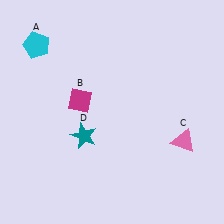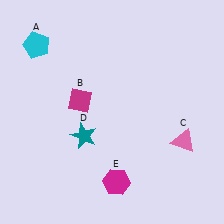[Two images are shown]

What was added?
A magenta hexagon (E) was added in Image 2.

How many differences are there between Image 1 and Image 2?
There is 1 difference between the two images.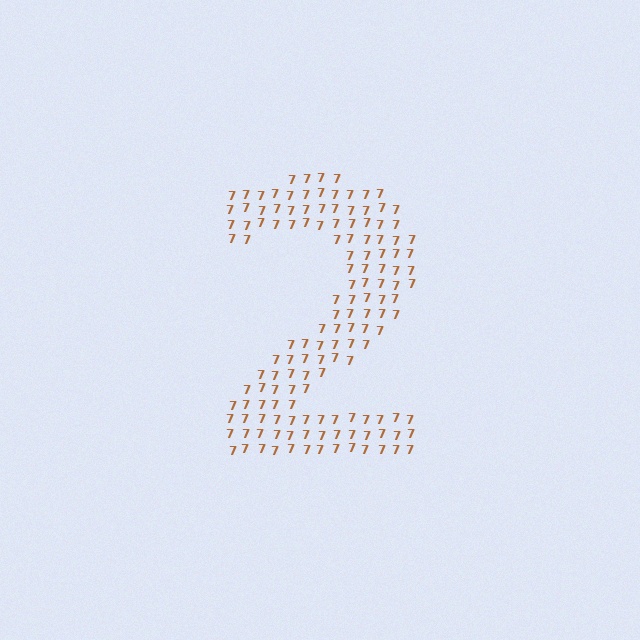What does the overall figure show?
The overall figure shows the digit 2.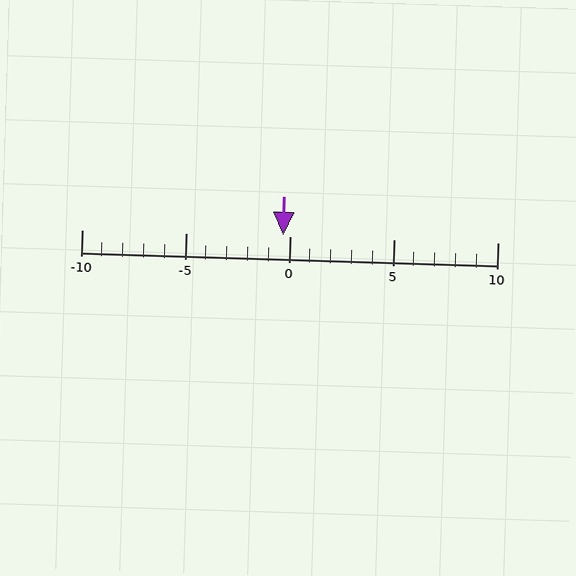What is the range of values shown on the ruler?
The ruler shows values from -10 to 10.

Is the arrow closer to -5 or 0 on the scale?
The arrow is closer to 0.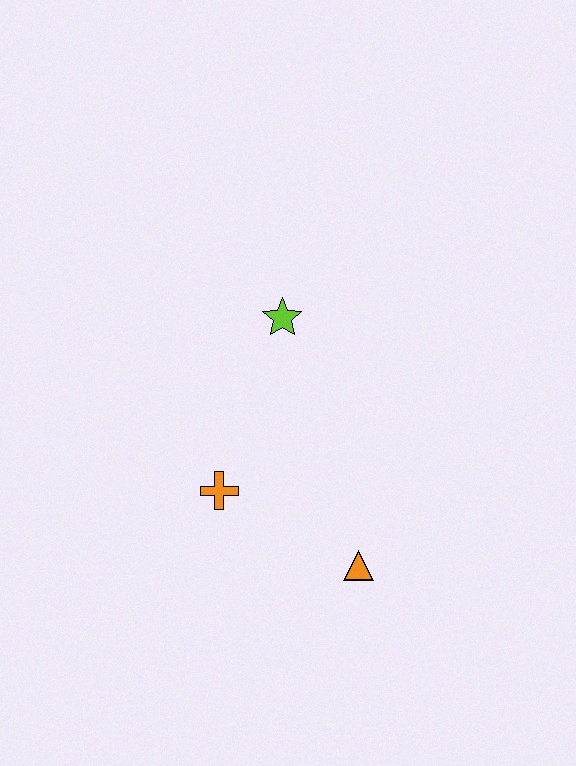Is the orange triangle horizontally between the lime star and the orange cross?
No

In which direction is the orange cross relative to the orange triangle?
The orange cross is to the left of the orange triangle.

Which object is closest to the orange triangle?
The orange cross is closest to the orange triangle.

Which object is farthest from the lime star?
The orange triangle is farthest from the lime star.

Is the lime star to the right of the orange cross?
Yes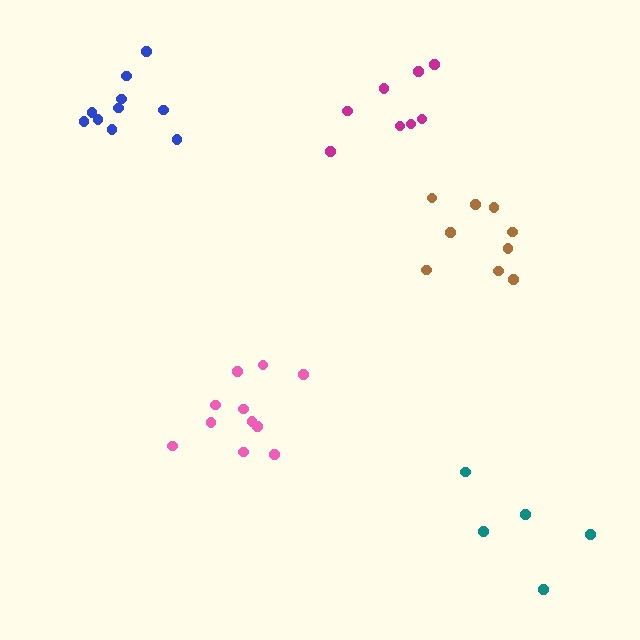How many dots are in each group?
Group 1: 11 dots, Group 2: 9 dots, Group 3: 5 dots, Group 4: 8 dots, Group 5: 10 dots (43 total).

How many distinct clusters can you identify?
There are 5 distinct clusters.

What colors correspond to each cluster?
The clusters are colored: pink, brown, teal, magenta, blue.